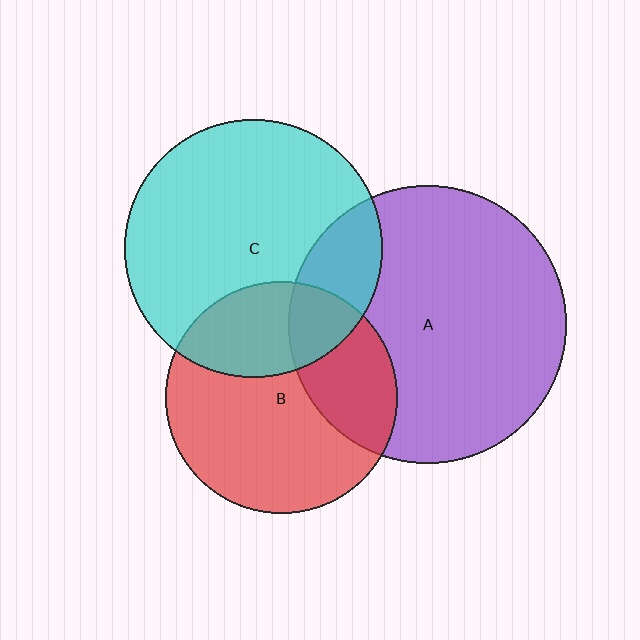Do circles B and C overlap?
Yes.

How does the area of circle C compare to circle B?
Approximately 1.2 times.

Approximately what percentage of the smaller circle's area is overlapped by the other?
Approximately 30%.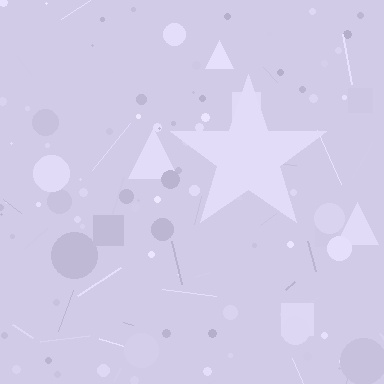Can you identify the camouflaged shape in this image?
The camouflaged shape is a star.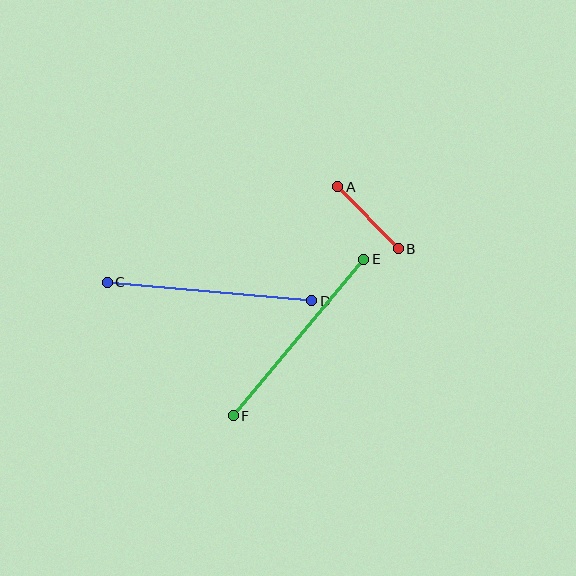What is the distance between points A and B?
The distance is approximately 87 pixels.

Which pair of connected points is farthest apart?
Points C and D are farthest apart.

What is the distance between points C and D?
The distance is approximately 205 pixels.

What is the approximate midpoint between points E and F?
The midpoint is at approximately (299, 337) pixels.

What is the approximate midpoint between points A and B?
The midpoint is at approximately (368, 218) pixels.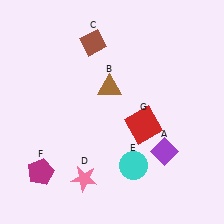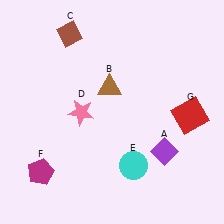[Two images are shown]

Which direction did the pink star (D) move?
The pink star (D) moved up.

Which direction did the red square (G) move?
The red square (G) moved right.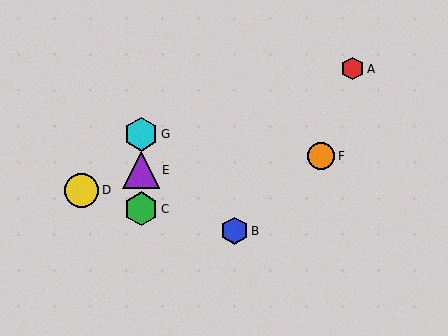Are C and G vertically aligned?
Yes, both are at x≈141.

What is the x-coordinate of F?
Object F is at x≈321.